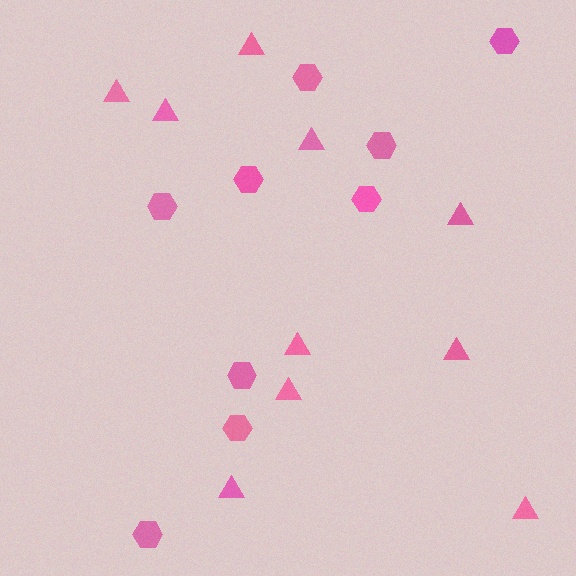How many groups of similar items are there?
There are 2 groups: one group of hexagons (9) and one group of triangles (10).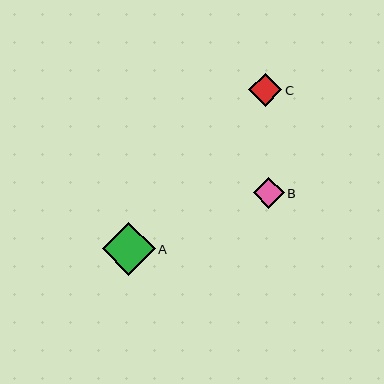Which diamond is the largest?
Diamond A is the largest with a size of approximately 53 pixels.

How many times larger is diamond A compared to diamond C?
Diamond A is approximately 1.6 times the size of diamond C.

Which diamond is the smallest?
Diamond B is the smallest with a size of approximately 31 pixels.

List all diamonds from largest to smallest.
From largest to smallest: A, C, B.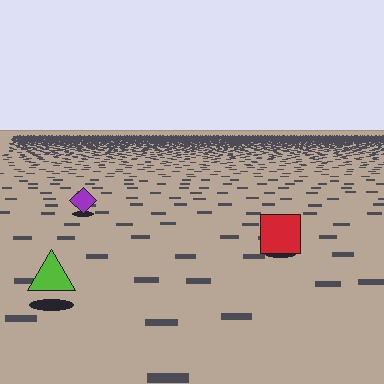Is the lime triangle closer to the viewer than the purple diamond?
Yes. The lime triangle is closer — you can tell from the texture gradient: the ground texture is coarser near it.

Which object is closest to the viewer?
The lime triangle is closest. The texture marks near it are larger and more spread out.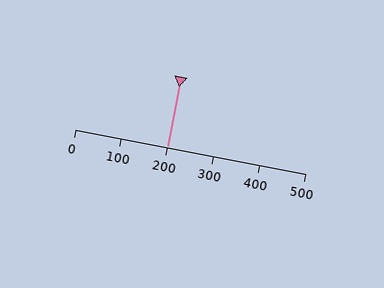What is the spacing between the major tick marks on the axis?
The major ticks are spaced 100 apart.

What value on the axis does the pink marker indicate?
The marker indicates approximately 200.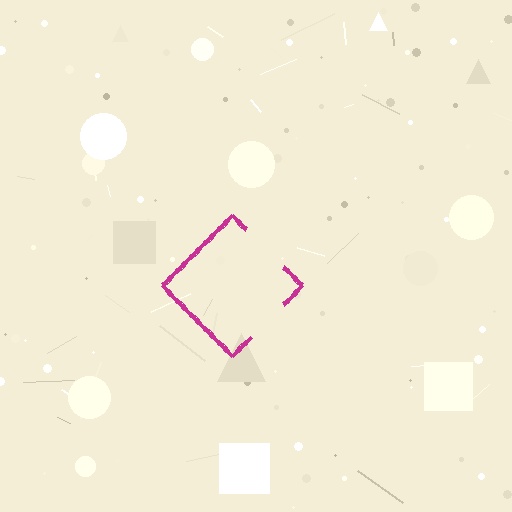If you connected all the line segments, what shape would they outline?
They would outline a diamond.